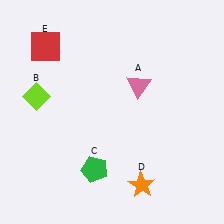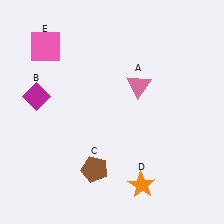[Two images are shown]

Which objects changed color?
B changed from lime to magenta. C changed from green to brown. E changed from red to pink.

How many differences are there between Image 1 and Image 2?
There are 3 differences between the two images.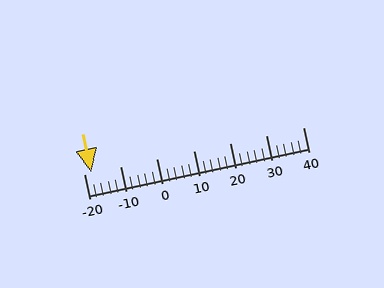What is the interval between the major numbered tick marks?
The major tick marks are spaced 10 units apart.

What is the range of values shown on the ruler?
The ruler shows values from -20 to 40.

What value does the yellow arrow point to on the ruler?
The yellow arrow points to approximately -18.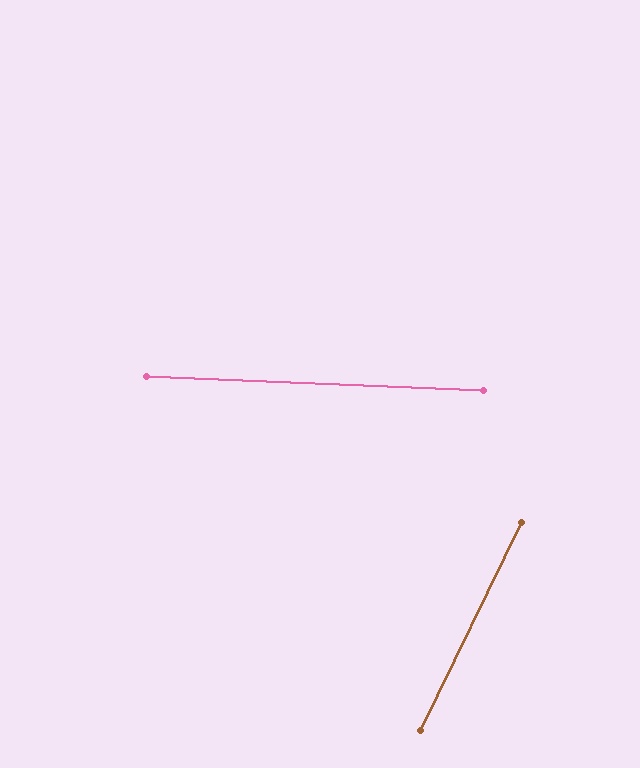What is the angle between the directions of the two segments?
Approximately 66 degrees.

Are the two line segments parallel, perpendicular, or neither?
Neither parallel nor perpendicular — they differ by about 66°.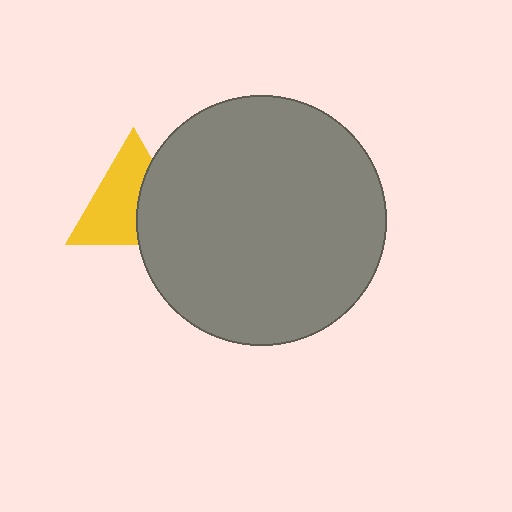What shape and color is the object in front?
The object in front is a gray circle.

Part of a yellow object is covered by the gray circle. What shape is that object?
It is a triangle.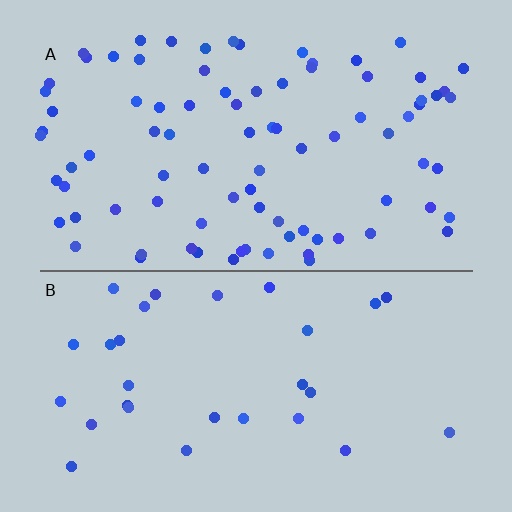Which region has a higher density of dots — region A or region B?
A (the top).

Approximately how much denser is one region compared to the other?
Approximately 2.9× — region A over region B.